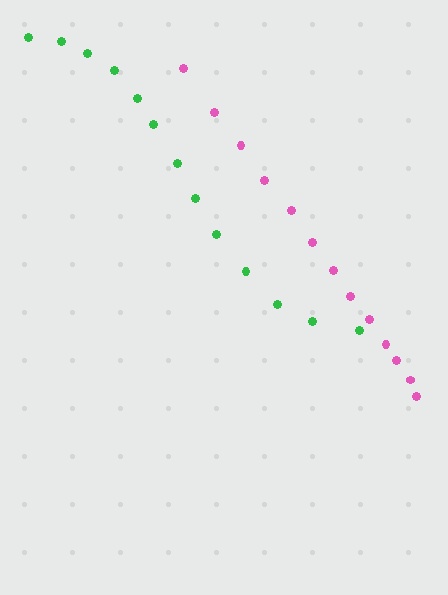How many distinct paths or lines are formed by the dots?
There are 2 distinct paths.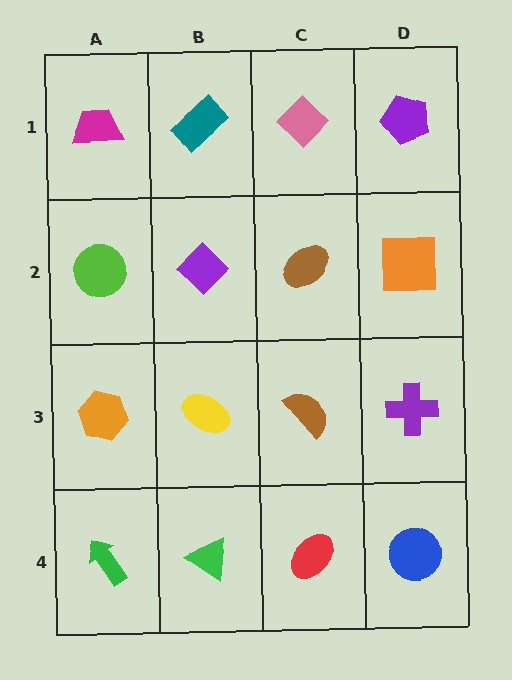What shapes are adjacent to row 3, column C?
A brown ellipse (row 2, column C), a red ellipse (row 4, column C), a yellow ellipse (row 3, column B), a purple cross (row 3, column D).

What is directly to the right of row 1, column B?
A pink diamond.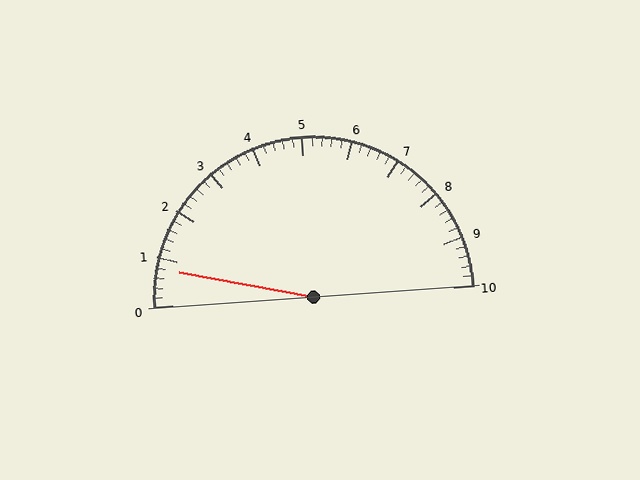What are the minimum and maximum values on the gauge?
The gauge ranges from 0 to 10.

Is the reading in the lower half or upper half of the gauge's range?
The reading is in the lower half of the range (0 to 10).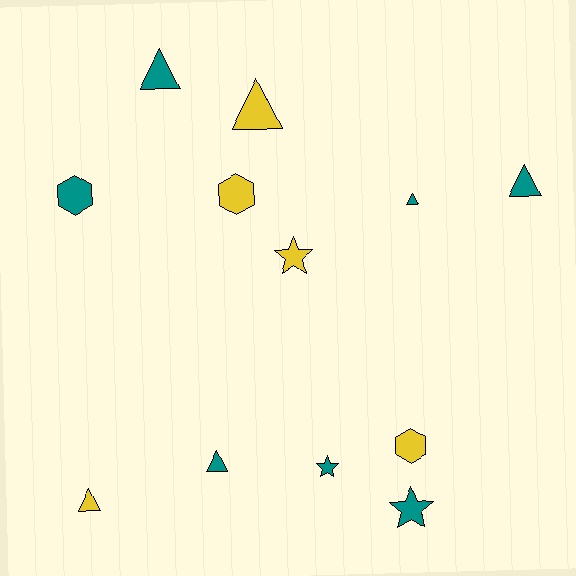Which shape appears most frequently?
Triangle, with 6 objects.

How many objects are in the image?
There are 12 objects.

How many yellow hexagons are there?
There are 2 yellow hexagons.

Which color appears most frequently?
Teal, with 7 objects.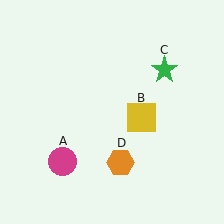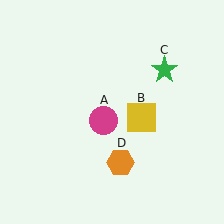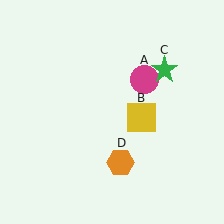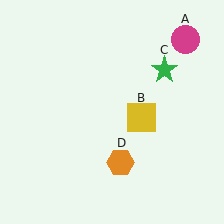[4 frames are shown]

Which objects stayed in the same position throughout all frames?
Yellow square (object B) and green star (object C) and orange hexagon (object D) remained stationary.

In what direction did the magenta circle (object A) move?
The magenta circle (object A) moved up and to the right.